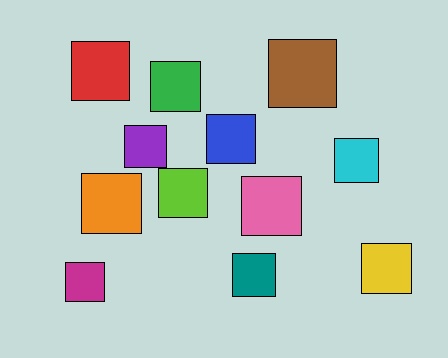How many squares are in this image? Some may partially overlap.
There are 12 squares.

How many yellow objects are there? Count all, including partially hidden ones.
There is 1 yellow object.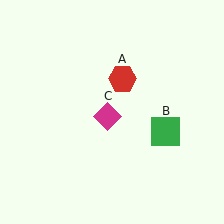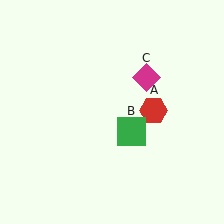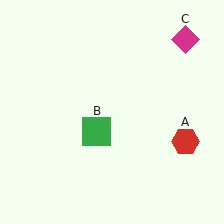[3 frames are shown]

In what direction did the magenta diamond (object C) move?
The magenta diamond (object C) moved up and to the right.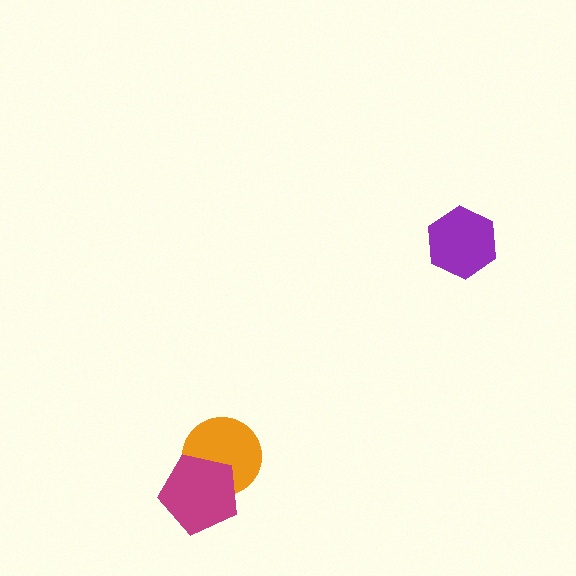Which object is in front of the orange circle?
The magenta pentagon is in front of the orange circle.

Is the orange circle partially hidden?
Yes, it is partially covered by another shape.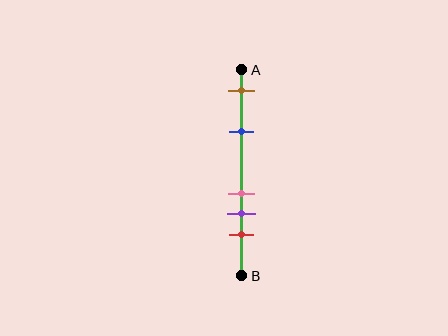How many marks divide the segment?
There are 5 marks dividing the segment.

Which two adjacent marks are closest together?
The pink and purple marks are the closest adjacent pair.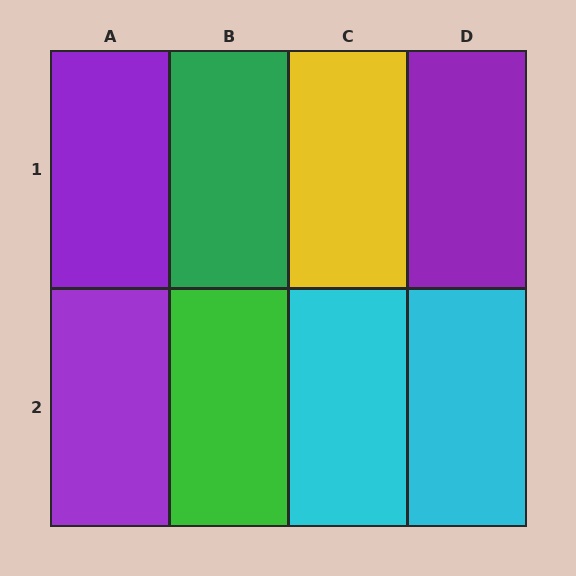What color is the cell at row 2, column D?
Cyan.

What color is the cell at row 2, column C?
Cyan.